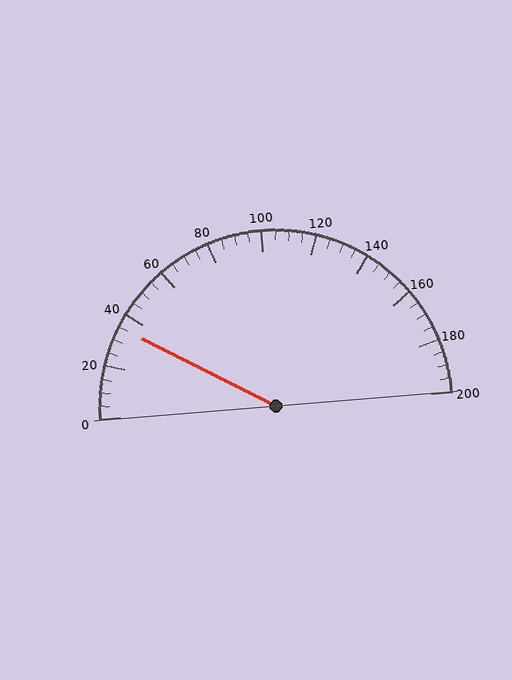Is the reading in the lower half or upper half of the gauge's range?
The reading is in the lower half of the range (0 to 200).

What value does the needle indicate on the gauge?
The needle indicates approximately 35.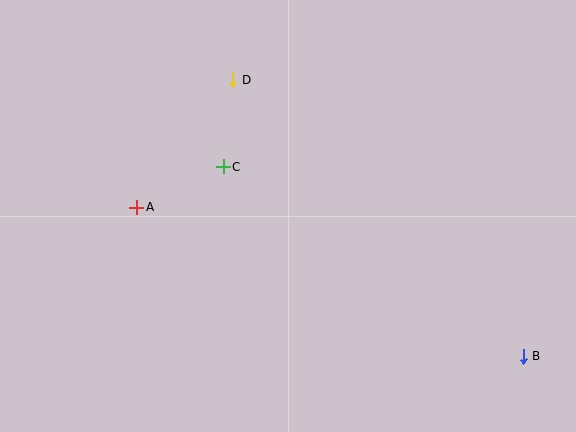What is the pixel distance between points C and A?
The distance between C and A is 95 pixels.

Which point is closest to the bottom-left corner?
Point A is closest to the bottom-left corner.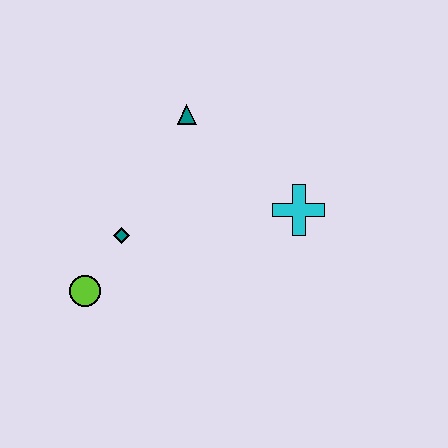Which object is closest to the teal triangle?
The teal diamond is closest to the teal triangle.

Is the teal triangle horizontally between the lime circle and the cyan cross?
Yes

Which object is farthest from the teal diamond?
The cyan cross is farthest from the teal diamond.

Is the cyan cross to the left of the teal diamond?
No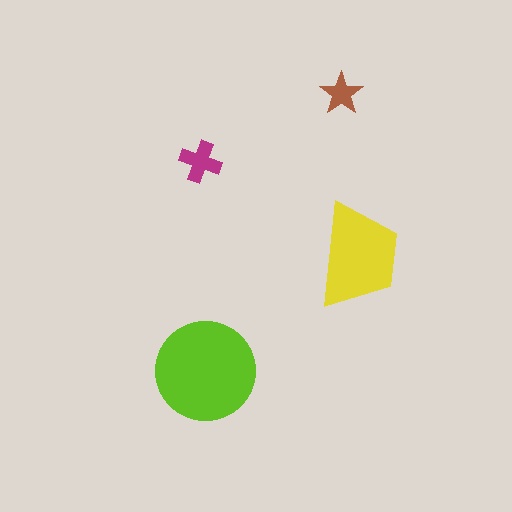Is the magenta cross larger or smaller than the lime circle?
Smaller.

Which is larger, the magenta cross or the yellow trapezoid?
The yellow trapezoid.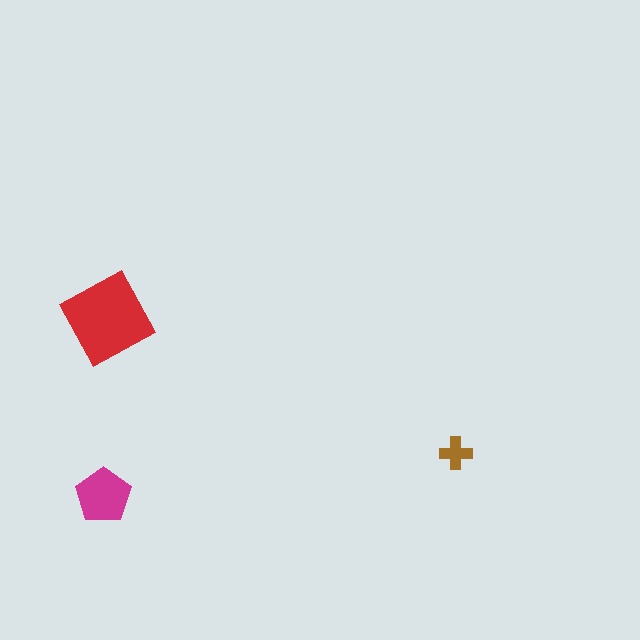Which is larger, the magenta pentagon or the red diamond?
The red diamond.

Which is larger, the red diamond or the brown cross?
The red diamond.